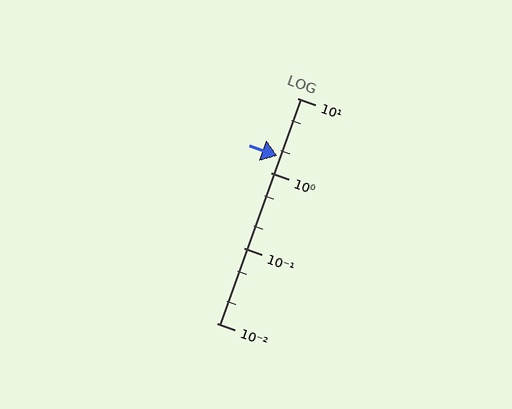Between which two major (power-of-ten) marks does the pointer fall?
The pointer is between 1 and 10.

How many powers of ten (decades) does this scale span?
The scale spans 3 decades, from 0.01 to 10.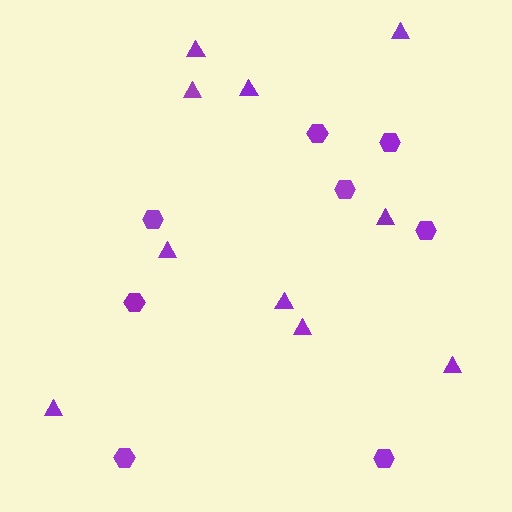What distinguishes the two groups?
There are 2 groups: one group of triangles (10) and one group of hexagons (8).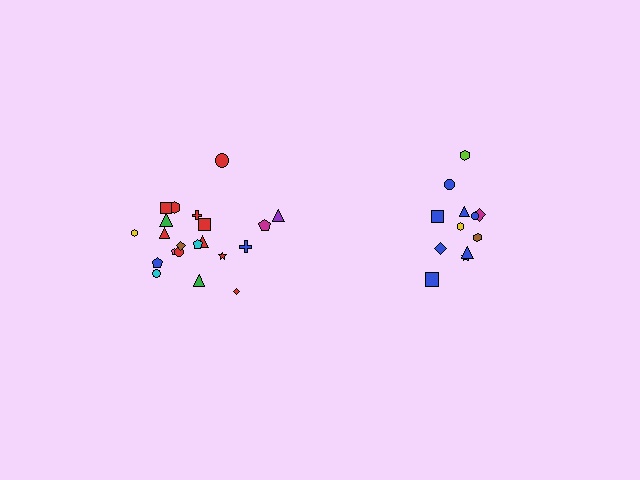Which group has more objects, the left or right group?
The left group.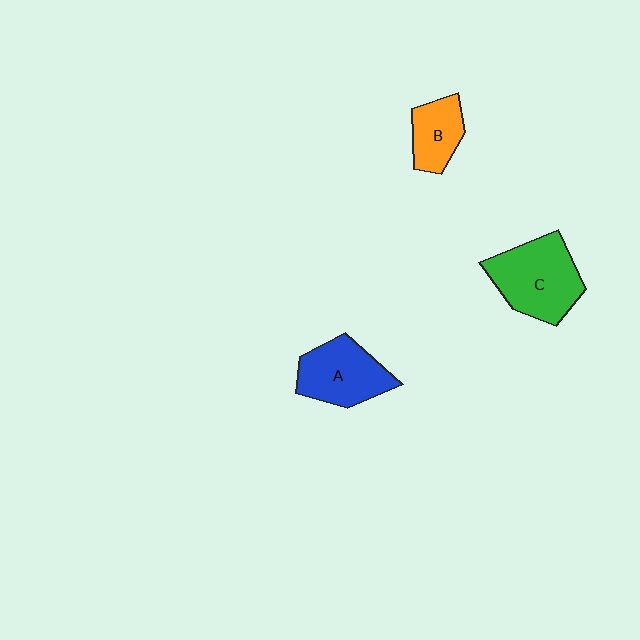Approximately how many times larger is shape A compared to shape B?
Approximately 1.5 times.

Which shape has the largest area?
Shape C (green).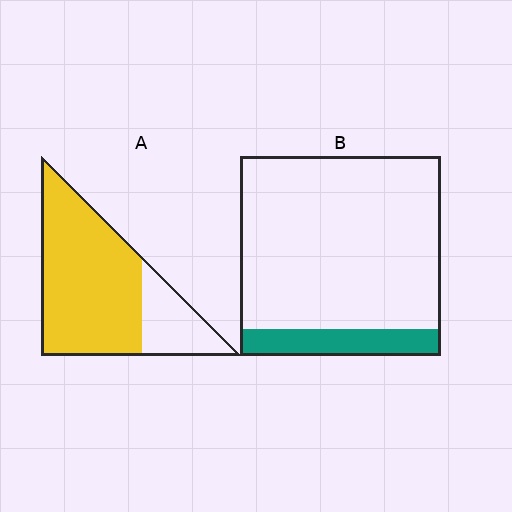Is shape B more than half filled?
No.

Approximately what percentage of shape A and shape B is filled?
A is approximately 75% and B is approximately 15%.